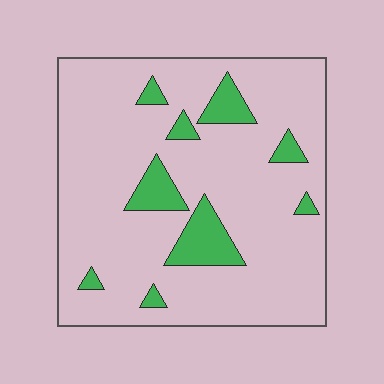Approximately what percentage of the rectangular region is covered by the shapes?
Approximately 15%.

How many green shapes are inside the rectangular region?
9.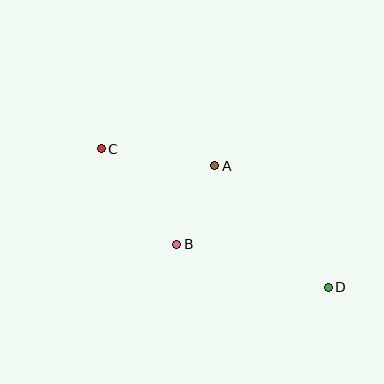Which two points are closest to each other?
Points A and B are closest to each other.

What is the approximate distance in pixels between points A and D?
The distance between A and D is approximately 166 pixels.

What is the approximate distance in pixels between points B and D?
The distance between B and D is approximately 157 pixels.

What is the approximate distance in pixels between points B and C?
The distance between B and C is approximately 121 pixels.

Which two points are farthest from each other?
Points C and D are farthest from each other.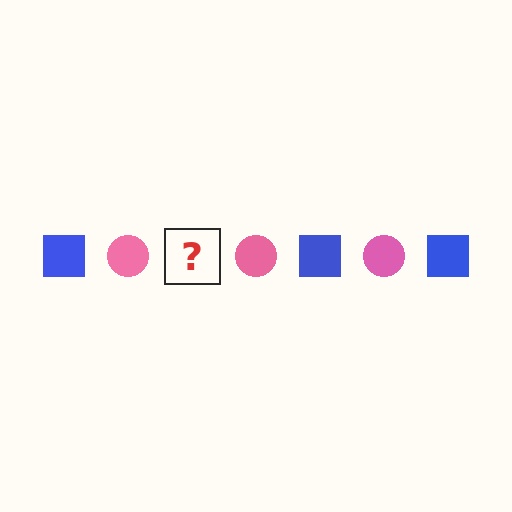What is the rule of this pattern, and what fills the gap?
The rule is that the pattern alternates between blue square and pink circle. The gap should be filled with a blue square.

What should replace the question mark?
The question mark should be replaced with a blue square.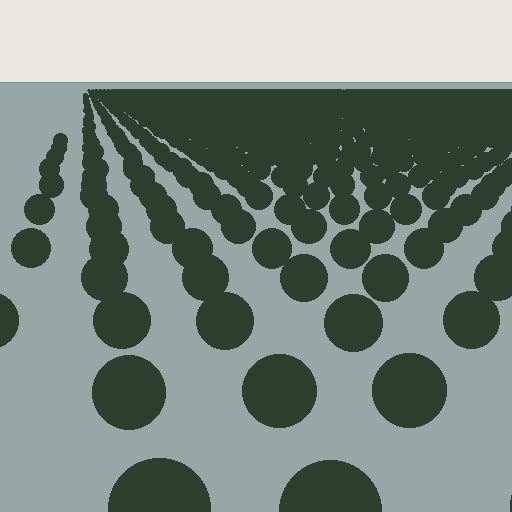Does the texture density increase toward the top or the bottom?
Density increases toward the top.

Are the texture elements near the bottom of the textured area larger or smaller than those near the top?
Larger. Near the bottom, elements are closer to the viewer and appear at a bigger on-screen size.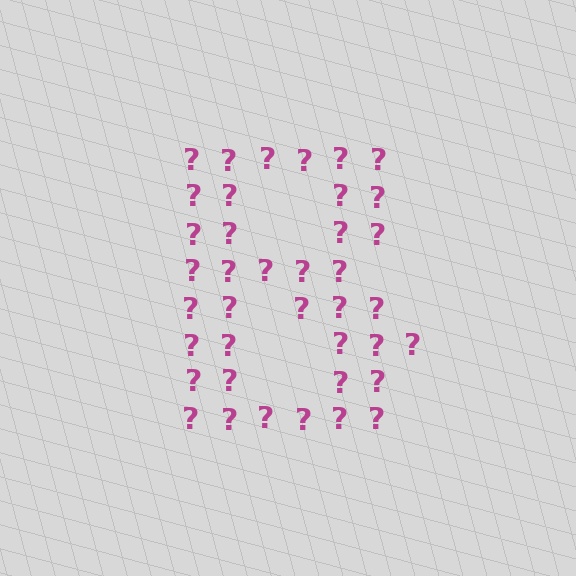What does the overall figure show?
The overall figure shows the letter B.